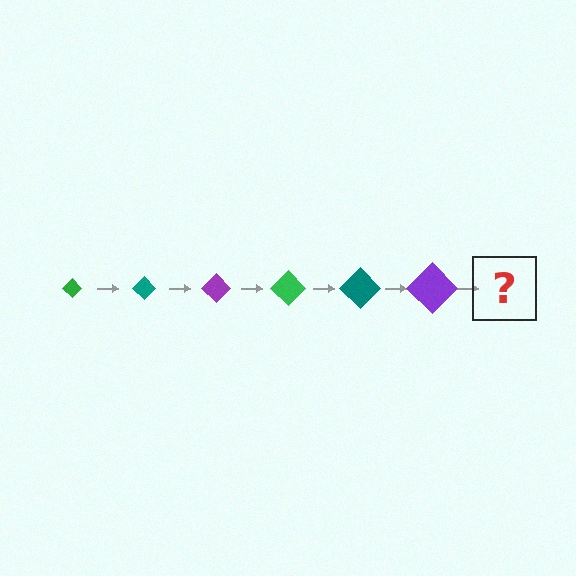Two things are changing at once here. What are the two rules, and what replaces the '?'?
The two rules are that the diamond grows larger each step and the color cycles through green, teal, and purple. The '?' should be a green diamond, larger than the previous one.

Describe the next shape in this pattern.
It should be a green diamond, larger than the previous one.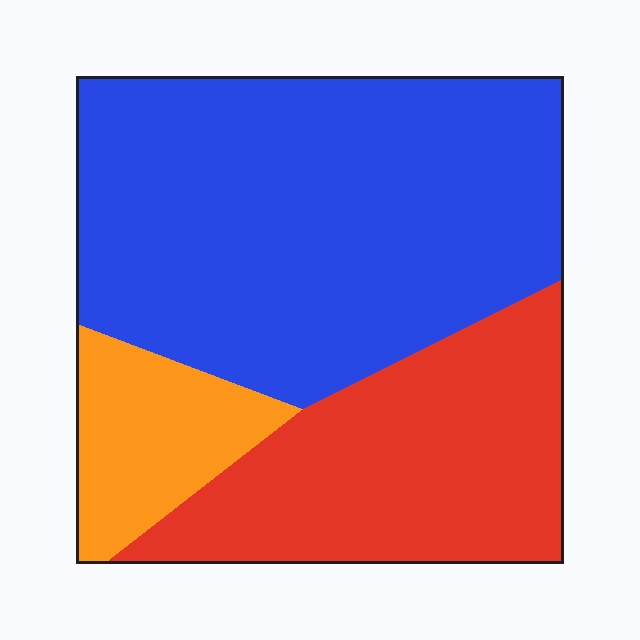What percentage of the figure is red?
Red takes up about one third (1/3) of the figure.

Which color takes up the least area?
Orange, at roughly 10%.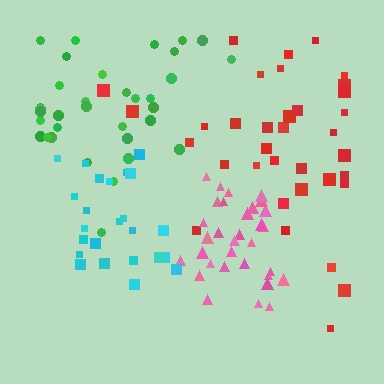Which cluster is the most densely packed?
Pink.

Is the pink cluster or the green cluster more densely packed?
Pink.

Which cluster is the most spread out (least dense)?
Red.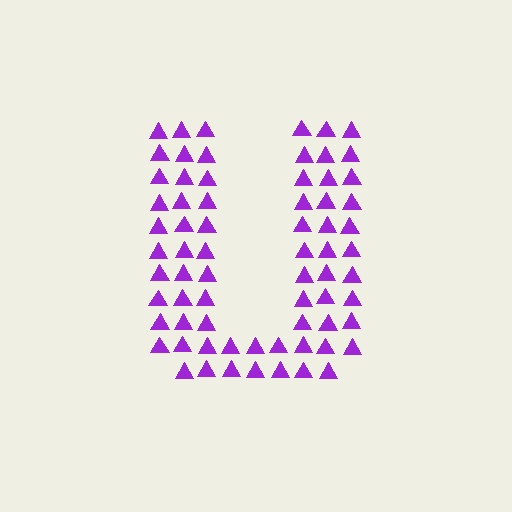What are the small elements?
The small elements are triangles.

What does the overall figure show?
The overall figure shows the letter U.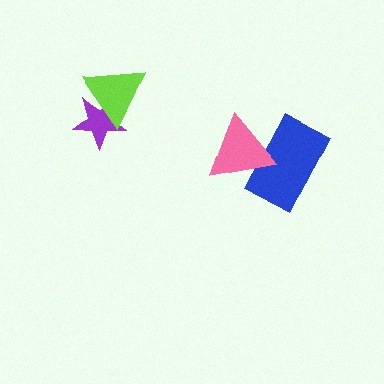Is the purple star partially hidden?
Yes, it is partially covered by another shape.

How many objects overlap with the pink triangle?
1 object overlaps with the pink triangle.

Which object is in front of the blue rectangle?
The pink triangle is in front of the blue rectangle.